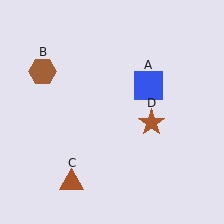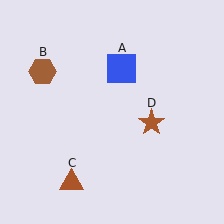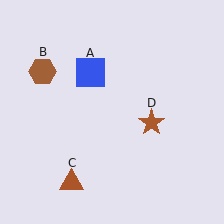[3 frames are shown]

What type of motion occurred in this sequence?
The blue square (object A) rotated counterclockwise around the center of the scene.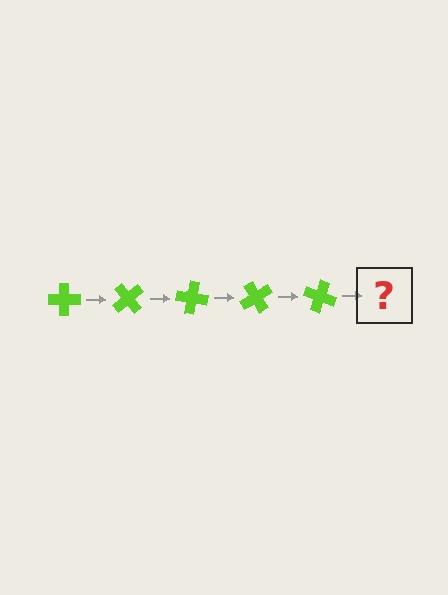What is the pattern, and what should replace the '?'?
The pattern is that the cross rotates 50 degrees each step. The '?' should be a lime cross rotated 250 degrees.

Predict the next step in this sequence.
The next step is a lime cross rotated 250 degrees.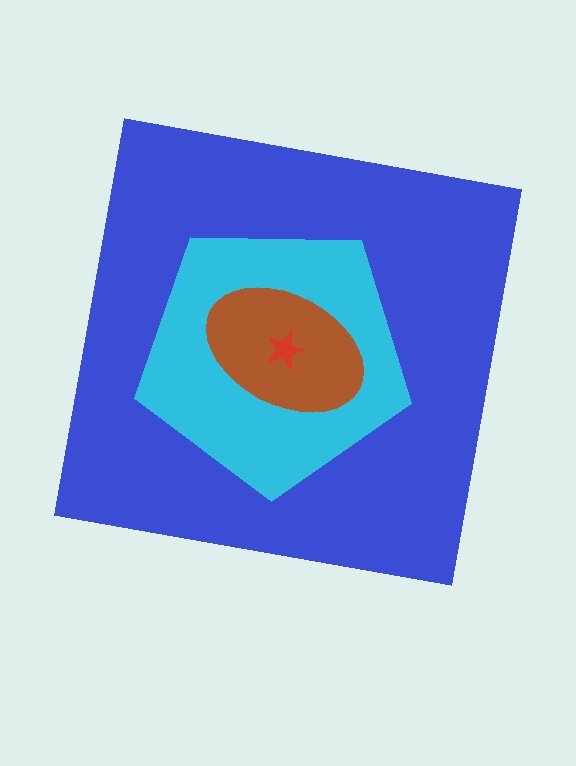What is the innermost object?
The red star.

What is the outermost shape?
The blue square.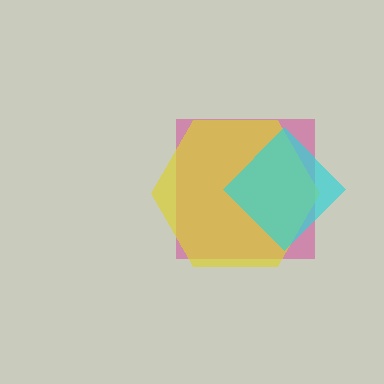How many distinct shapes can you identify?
There are 3 distinct shapes: a magenta square, a yellow hexagon, a cyan diamond.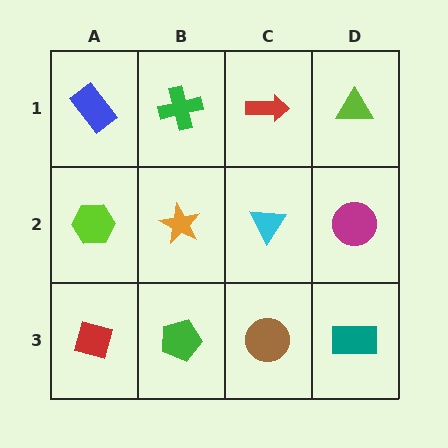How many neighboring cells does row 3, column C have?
3.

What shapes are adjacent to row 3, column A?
A lime hexagon (row 2, column A), a green pentagon (row 3, column B).